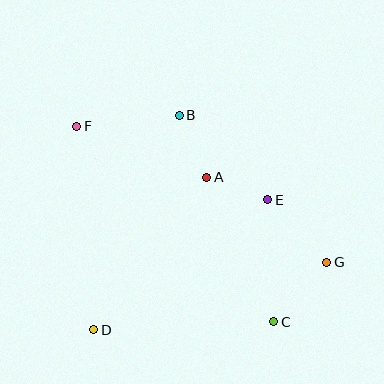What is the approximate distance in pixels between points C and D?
The distance between C and D is approximately 180 pixels.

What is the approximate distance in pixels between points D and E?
The distance between D and E is approximately 217 pixels.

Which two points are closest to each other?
Points A and E are closest to each other.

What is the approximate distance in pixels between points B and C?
The distance between B and C is approximately 227 pixels.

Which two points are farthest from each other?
Points F and G are farthest from each other.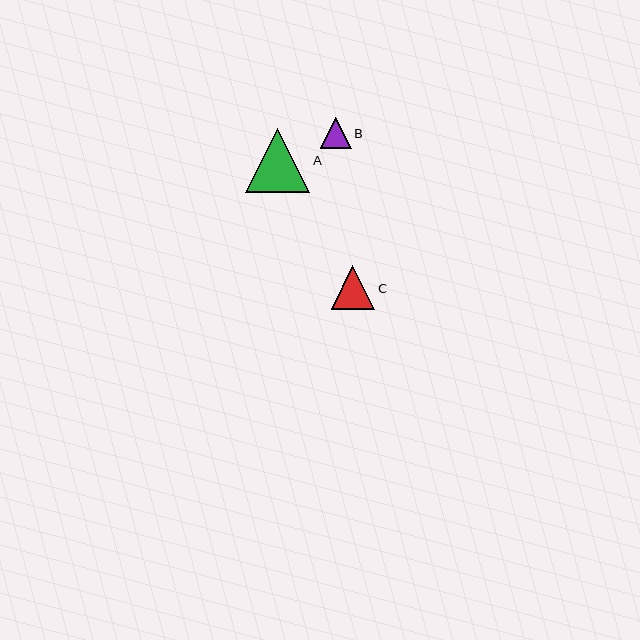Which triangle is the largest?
Triangle A is the largest with a size of approximately 64 pixels.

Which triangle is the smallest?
Triangle B is the smallest with a size of approximately 31 pixels.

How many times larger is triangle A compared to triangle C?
Triangle A is approximately 1.5 times the size of triangle C.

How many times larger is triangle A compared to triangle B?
Triangle A is approximately 2.1 times the size of triangle B.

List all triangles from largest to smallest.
From largest to smallest: A, C, B.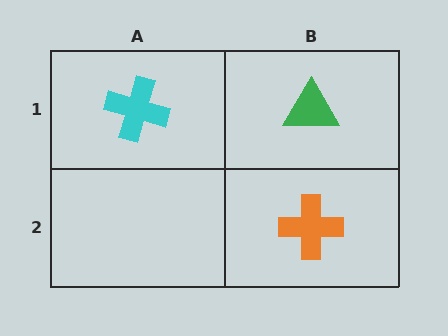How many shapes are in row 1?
2 shapes.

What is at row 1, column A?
A cyan cross.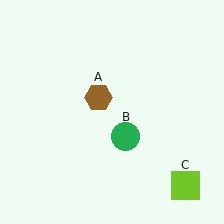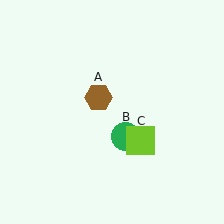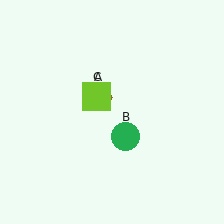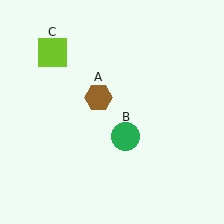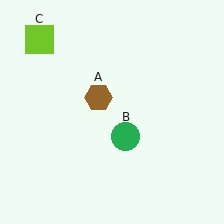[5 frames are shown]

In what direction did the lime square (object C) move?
The lime square (object C) moved up and to the left.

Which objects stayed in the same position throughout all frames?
Brown hexagon (object A) and green circle (object B) remained stationary.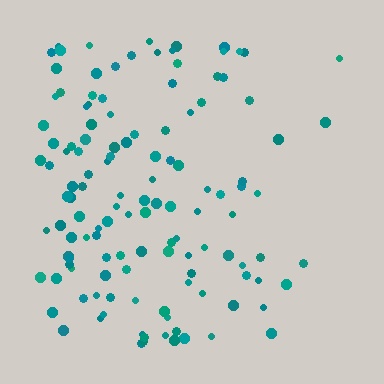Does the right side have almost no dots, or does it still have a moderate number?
Still a moderate number, just noticeably fewer than the left.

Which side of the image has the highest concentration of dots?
The left.